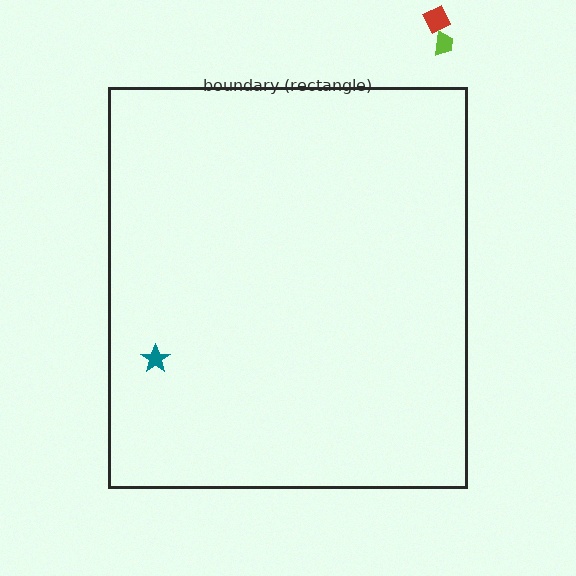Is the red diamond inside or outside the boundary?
Outside.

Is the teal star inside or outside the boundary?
Inside.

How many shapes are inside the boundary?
1 inside, 2 outside.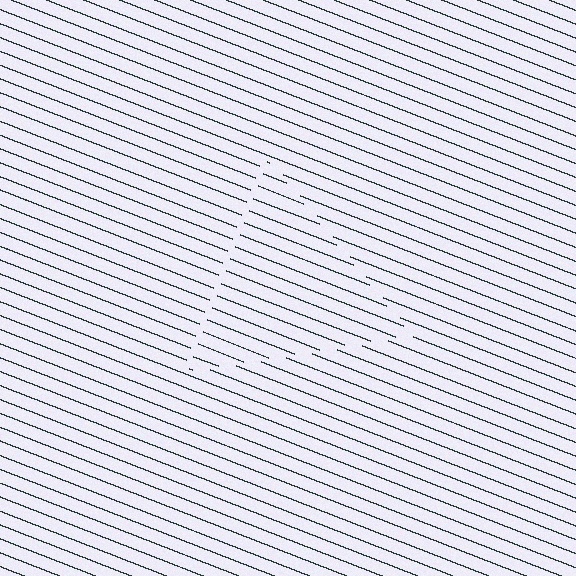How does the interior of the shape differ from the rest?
The interior of the shape contains the same grating, shifted by half a period — the contour is defined by the phase discontinuity where line-ends from the inner and outer gratings abut.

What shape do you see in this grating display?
An illusory triangle. The interior of the shape contains the same grating, shifted by half a period — the contour is defined by the phase discontinuity where line-ends from the inner and outer gratings abut.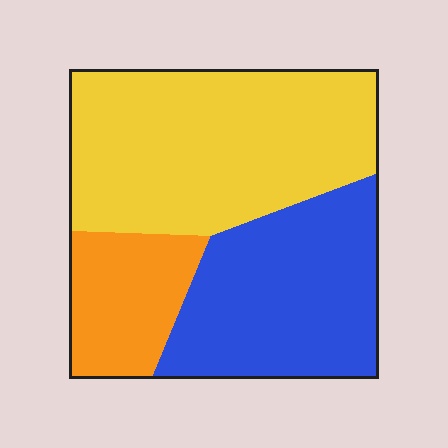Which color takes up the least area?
Orange, at roughly 15%.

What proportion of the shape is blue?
Blue covers around 35% of the shape.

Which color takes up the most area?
Yellow, at roughly 50%.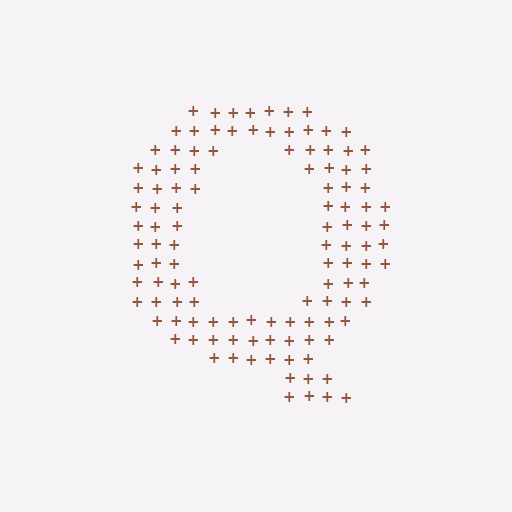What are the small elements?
The small elements are plus signs.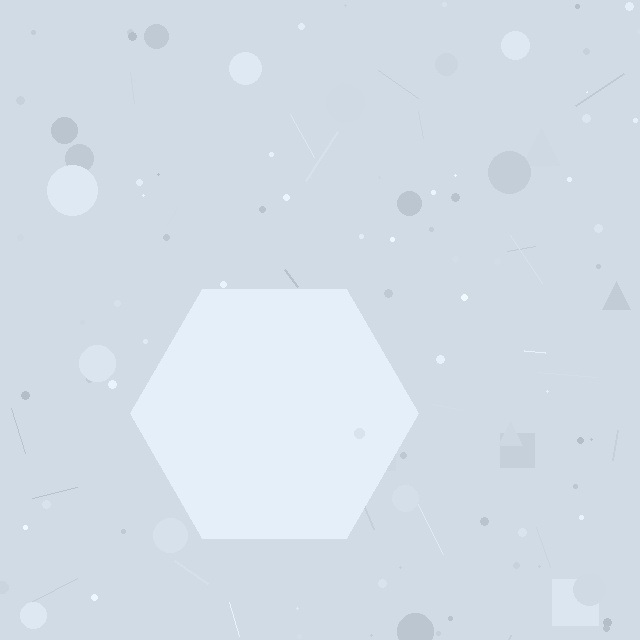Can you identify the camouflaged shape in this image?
The camouflaged shape is a hexagon.